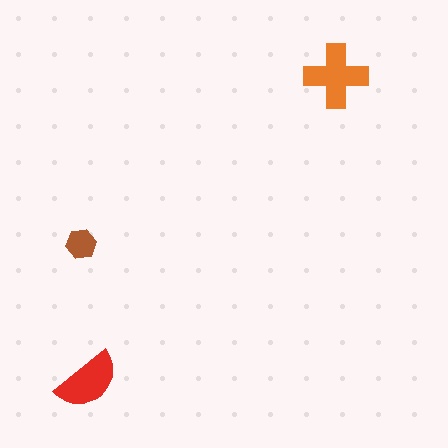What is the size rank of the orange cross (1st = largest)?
1st.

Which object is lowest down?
The red semicircle is bottommost.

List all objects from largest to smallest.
The orange cross, the red semicircle, the brown hexagon.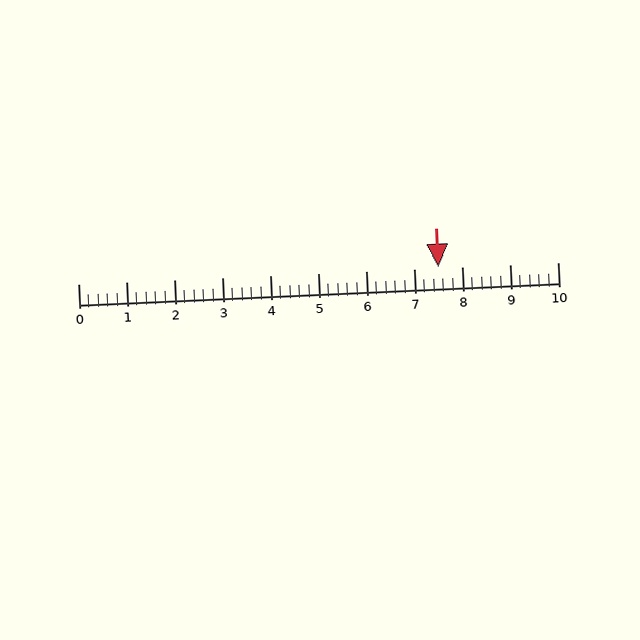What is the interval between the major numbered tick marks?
The major tick marks are spaced 1 units apart.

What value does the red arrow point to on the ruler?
The red arrow points to approximately 7.5.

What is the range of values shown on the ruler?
The ruler shows values from 0 to 10.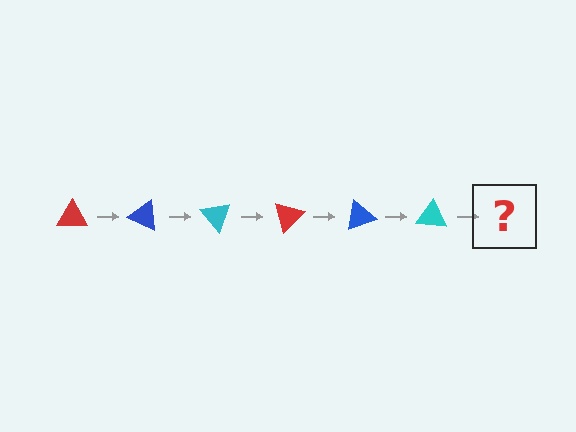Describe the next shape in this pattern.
It should be a red triangle, rotated 150 degrees from the start.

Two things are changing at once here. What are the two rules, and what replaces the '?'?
The two rules are that it rotates 25 degrees each step and the color cycles through red, blue, and cyan. The '?' should be a red triangle, rotated 150 degrees from the start.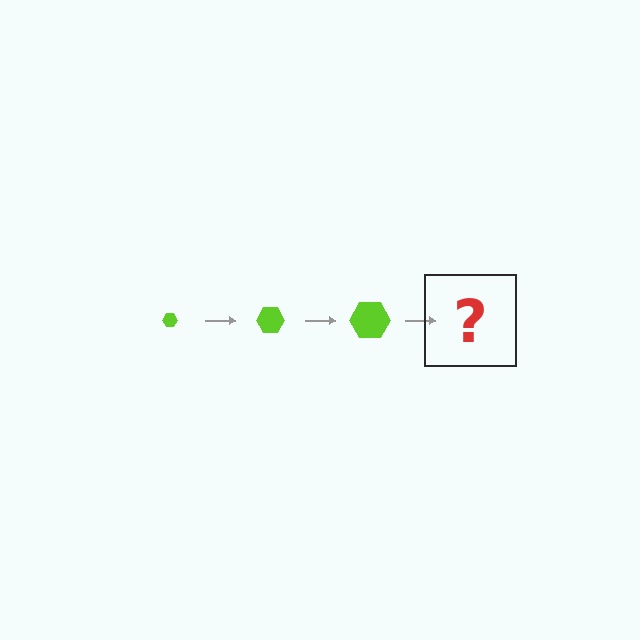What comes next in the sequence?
The next element should be a lime hexagon, larger than the previous one.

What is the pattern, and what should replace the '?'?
The pattern is that the hexagon gets progressively larger each step. The '?' should be a lime hexagon, larger than the previous one.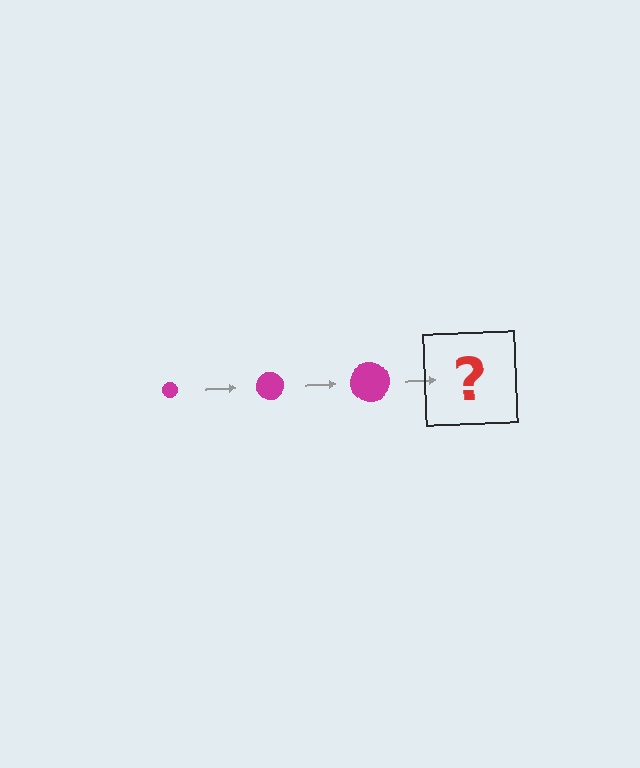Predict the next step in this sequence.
The next step is a magenta circle, larger than the previous one.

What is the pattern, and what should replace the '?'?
The pattern is that the circle gets progressively larger each step. The '?' should be a magenta circle, larger than the previous one.